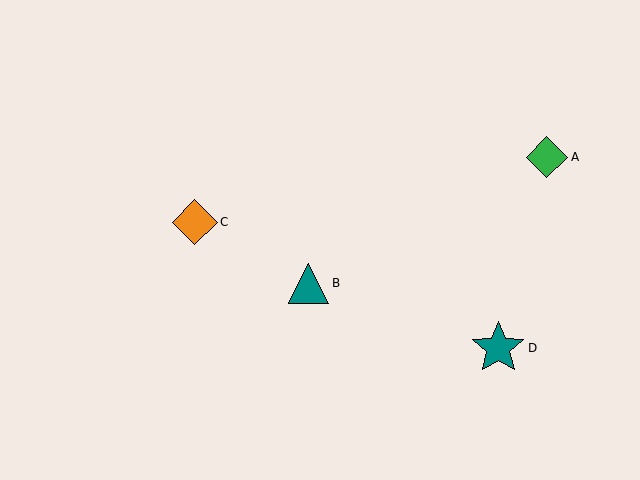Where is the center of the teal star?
The center of the teal star is at (498, 348).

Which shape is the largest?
The teal star (labeled D) is the largest.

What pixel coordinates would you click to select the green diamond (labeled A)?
Click at (547, 157) to select the green diamond A.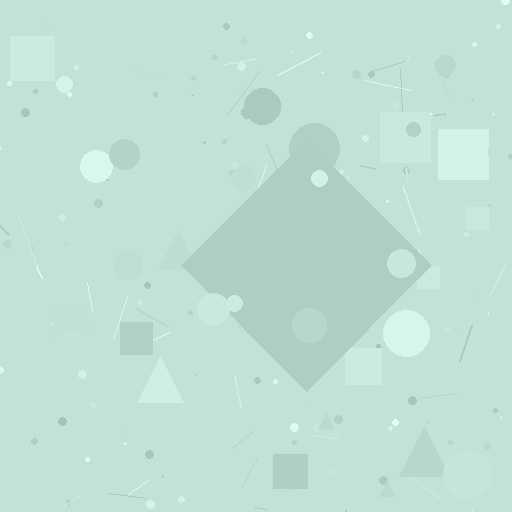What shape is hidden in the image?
A diamond is hidden in the image.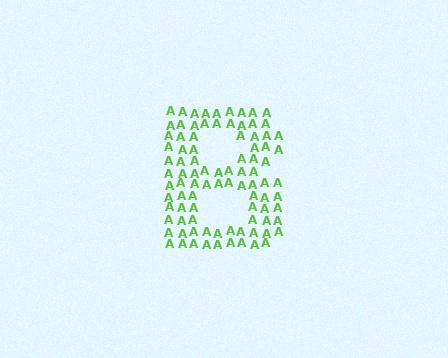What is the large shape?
The large shape is the letter B.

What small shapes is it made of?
It is made of small letter A's.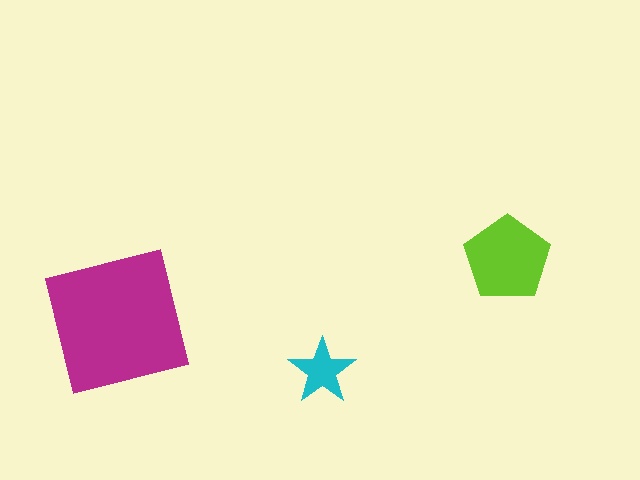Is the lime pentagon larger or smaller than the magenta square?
Smaller.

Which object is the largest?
The magenta square.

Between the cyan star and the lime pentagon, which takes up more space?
The lime pentagon.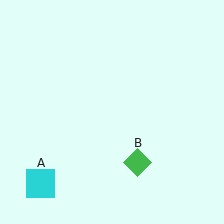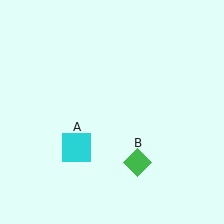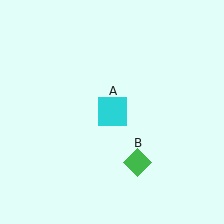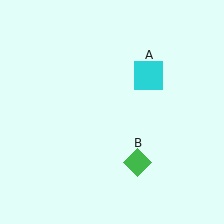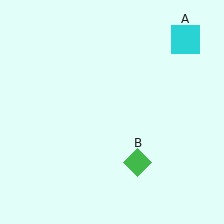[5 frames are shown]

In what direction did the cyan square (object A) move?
The cyan square (object A) moved up and to the right.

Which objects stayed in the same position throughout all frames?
Green diamond (object B) remained stationary.